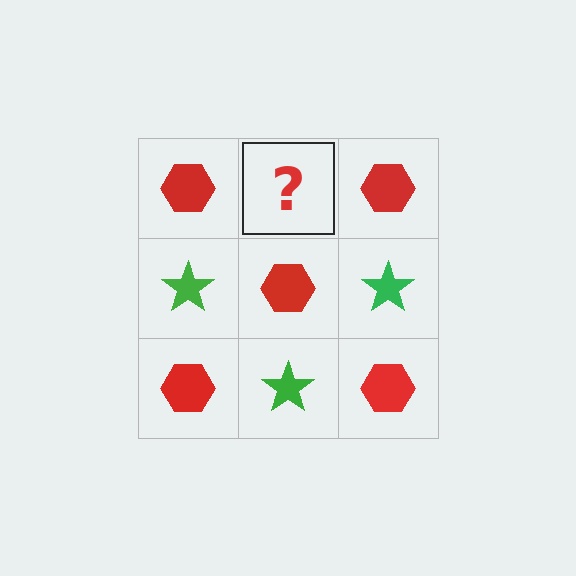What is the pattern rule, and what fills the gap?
The rule is that it alternates red hexagon and green star in a checkerboard pattern. The gap should be filled with a green star.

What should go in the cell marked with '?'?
The missing cell should contain a green star.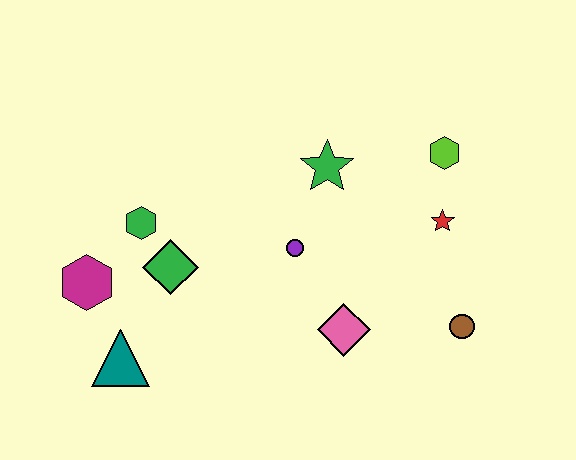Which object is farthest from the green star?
The teal triangle is farthest from the green star.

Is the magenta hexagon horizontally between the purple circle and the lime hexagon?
No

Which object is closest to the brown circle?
The red star is closest to the brown circle.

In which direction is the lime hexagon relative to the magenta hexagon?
The lime hexagon is to the right of the magenta hexagon.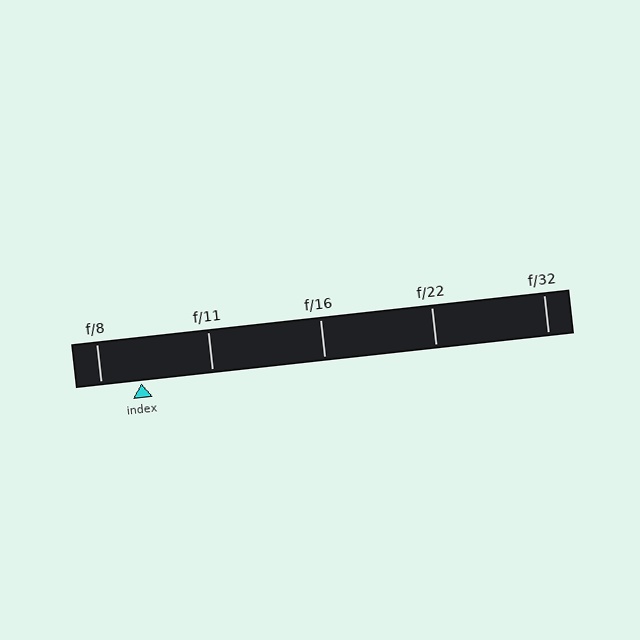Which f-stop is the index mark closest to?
The index mark is closest to f/8.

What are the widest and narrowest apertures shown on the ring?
The widest aperture shown is f/8 and the narrowest is f/32.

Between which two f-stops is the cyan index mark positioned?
The index mark is between f/8 and f/11.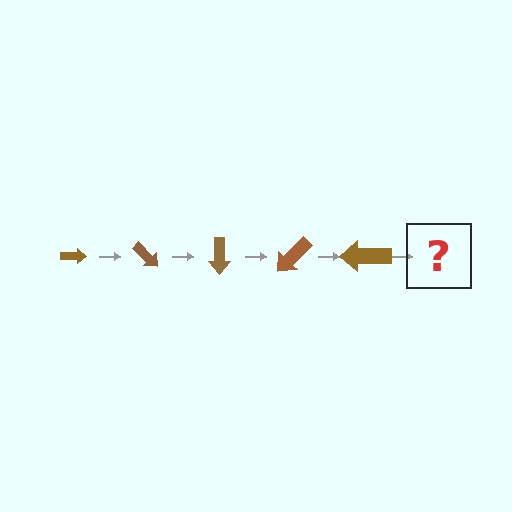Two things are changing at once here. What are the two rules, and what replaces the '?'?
The two rules are that the arrow grows larger each step and it rotates 45 degrees each step. The '?' should be an arrow, larger than the previous one and rotated 225 degrees from the start.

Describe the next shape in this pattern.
It should be an arrow, larger than the previous one and rotated 225 degrees from the start.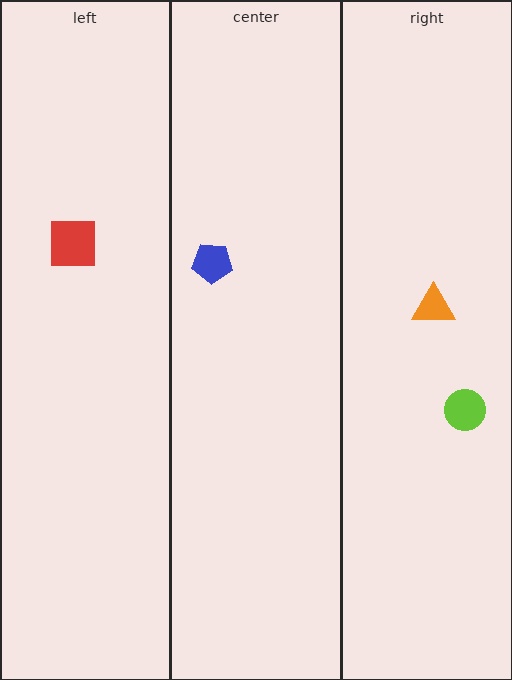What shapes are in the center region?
The blue pentagon.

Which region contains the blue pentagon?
The center region.